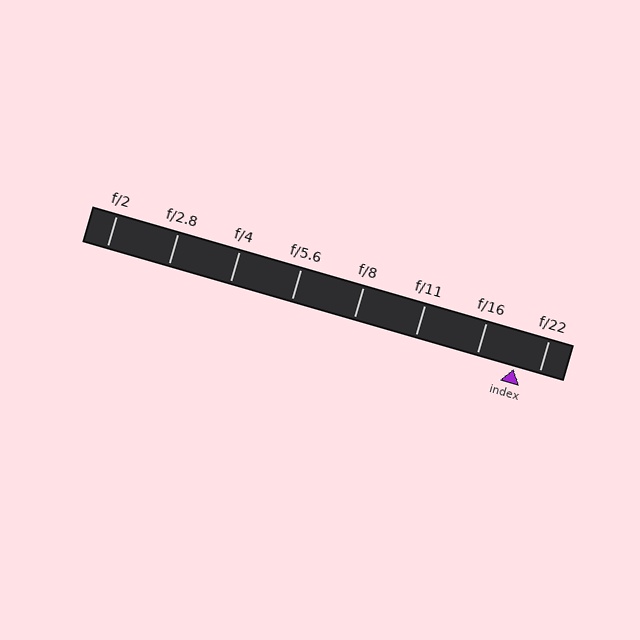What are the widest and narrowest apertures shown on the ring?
The widest aperture shown is f/2 and the narrowest is f/22.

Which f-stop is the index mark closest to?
The index mark is closest to f/22.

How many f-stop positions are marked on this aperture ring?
There are 8 f-stop positions marked.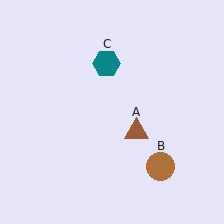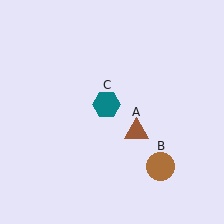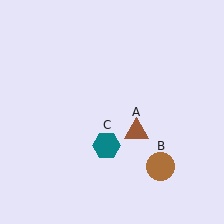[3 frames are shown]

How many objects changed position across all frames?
1 object changed position: teal hexagon (object C).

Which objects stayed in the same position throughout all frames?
Brown triangle (object A) and brown circle (object B) remained stationary.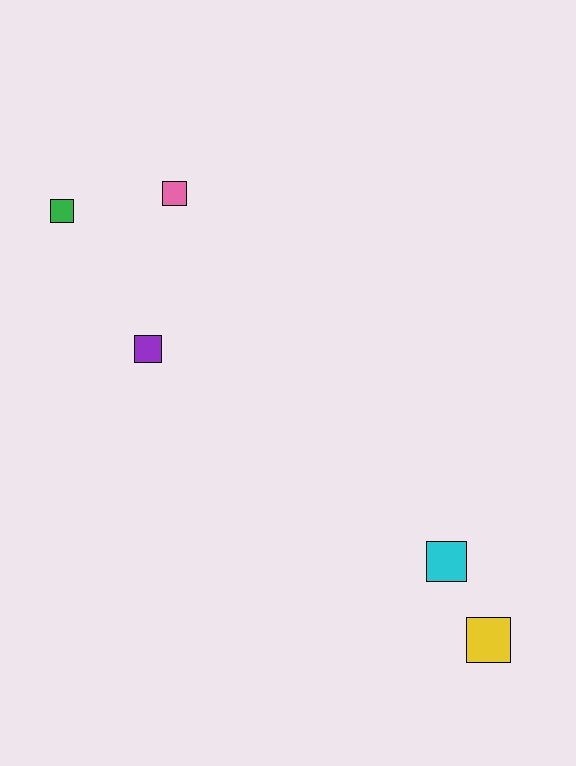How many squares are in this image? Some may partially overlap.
There are 5 squares.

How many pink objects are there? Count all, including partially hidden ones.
There is 1 pink object.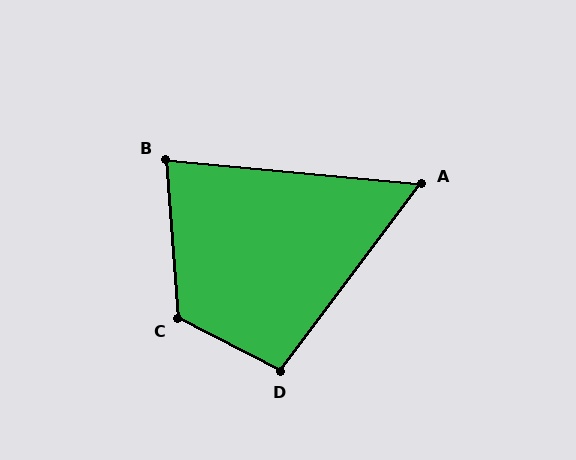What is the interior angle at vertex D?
Approximately 100 degrees (obtuse).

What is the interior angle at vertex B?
Approximately 80 degrees (acute).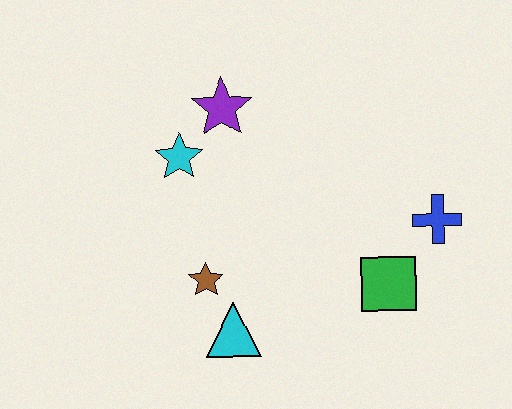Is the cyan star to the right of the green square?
No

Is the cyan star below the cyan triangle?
No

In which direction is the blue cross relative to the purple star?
The blue cross is to the right of the purple star.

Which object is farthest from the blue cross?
The cyan star is farthest from the blue cross.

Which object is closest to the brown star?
The cyan triangle is closest to the brown star.